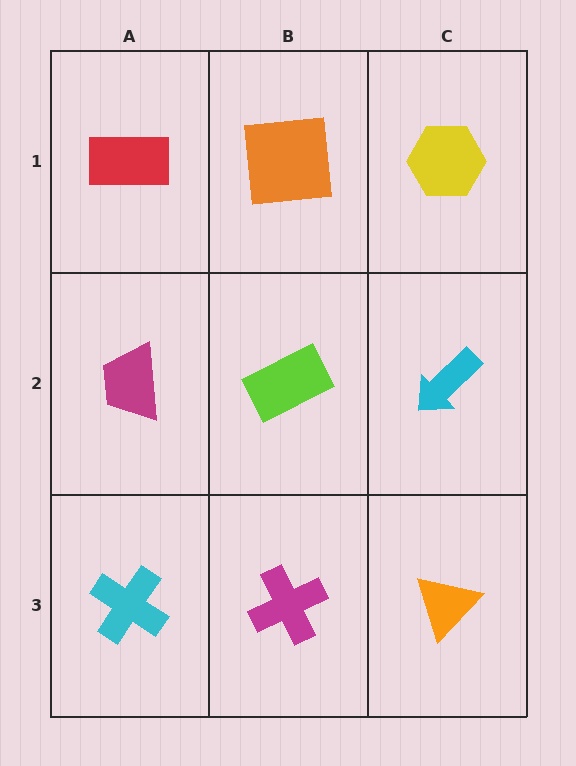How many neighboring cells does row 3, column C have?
2.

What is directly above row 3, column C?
A cyan arrow.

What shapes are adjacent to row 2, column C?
A yellow hexagon (row 1, column C), an orange triangle (row 3, column C), a lime rectangle (row 2, column B).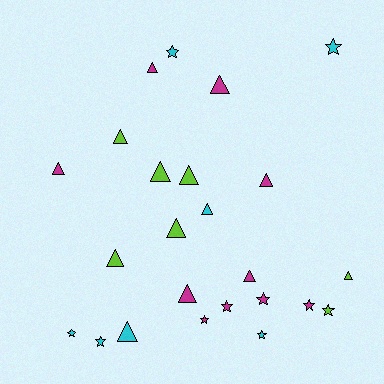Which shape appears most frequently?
Triangle, with 14 objects.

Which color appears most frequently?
Magenta, with 10 objects.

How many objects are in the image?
There are 24 objects.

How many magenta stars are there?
There are 4 magenta stars.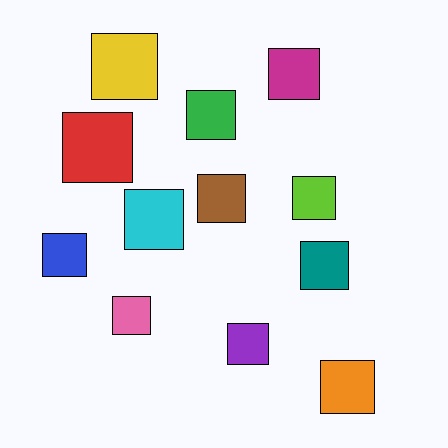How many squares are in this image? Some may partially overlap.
There are 12 squares.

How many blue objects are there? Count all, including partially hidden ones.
There is 1 blue object.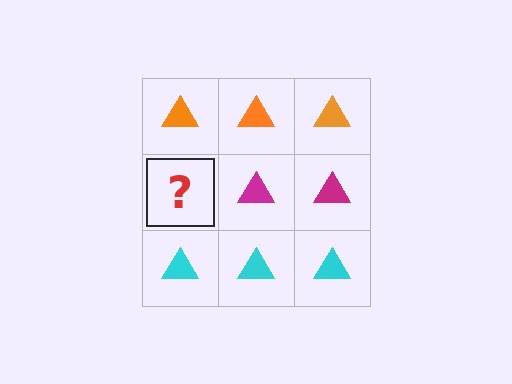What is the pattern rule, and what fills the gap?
The rule is that each row has a consistent color. The gap should be filled with a magenta triangle.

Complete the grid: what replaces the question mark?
The question mark should be replaced with a magenta triangle.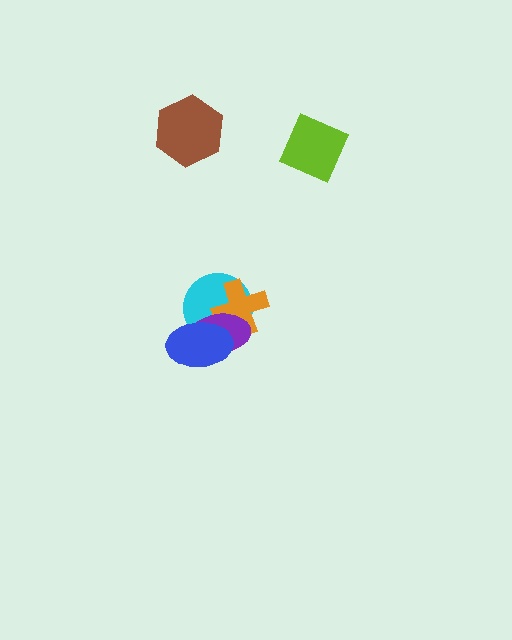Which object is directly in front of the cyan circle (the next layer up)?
The orange cross is directly in front of the cyan circle.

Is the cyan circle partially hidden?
Yes, it is partially covered by another shape.